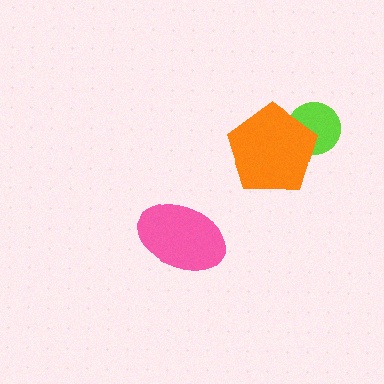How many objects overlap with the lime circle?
1 object overlaps with the lime circle.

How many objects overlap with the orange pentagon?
1 object overlaps with the orange pentagon.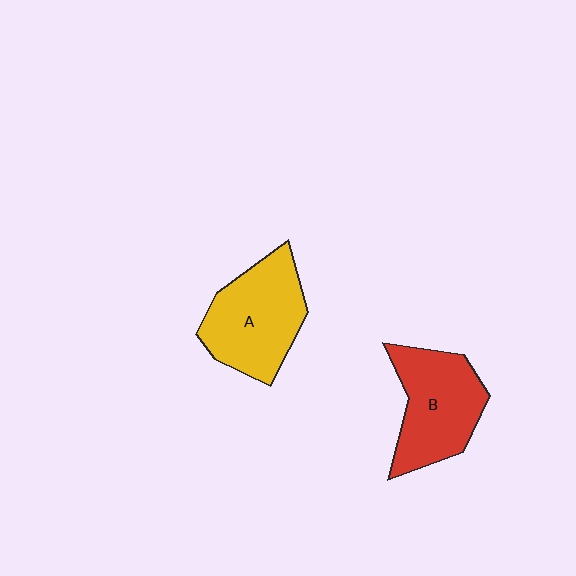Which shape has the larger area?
Shape A (yellow).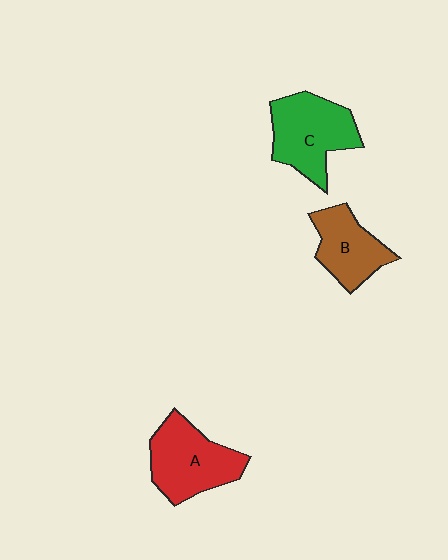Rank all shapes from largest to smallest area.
From largest to smallest: C (green), A (red), B (brown).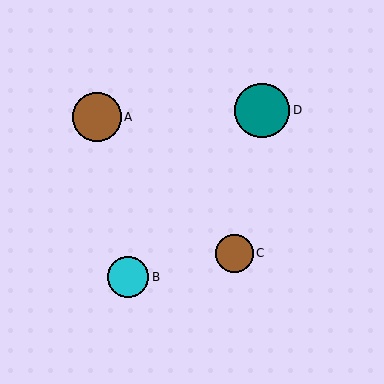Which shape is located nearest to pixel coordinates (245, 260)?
The brown circle (labeled C) at (235, 253) is nearest to that location.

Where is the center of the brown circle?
The center of the brown circle is at (97, 117).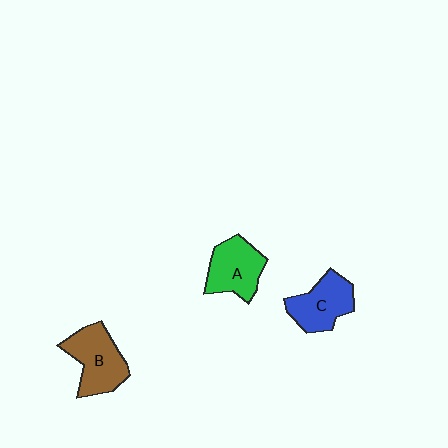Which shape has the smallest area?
Shape C (blue).